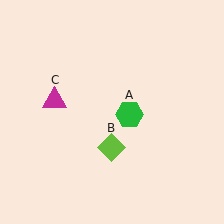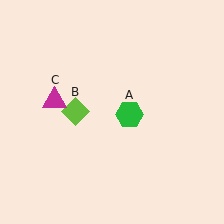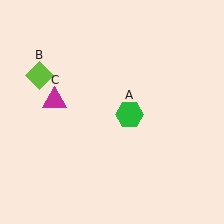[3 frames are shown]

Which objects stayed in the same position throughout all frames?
Green hexagon (object A) and magenta triangle (object C) remained stationary.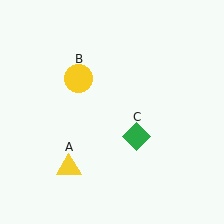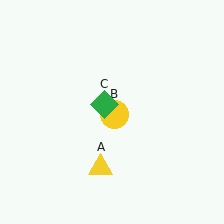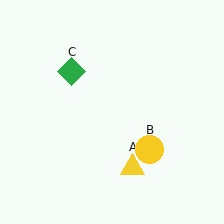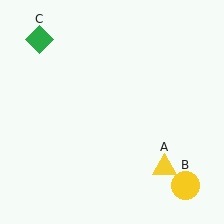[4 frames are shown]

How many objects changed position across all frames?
3 objects changed position: yellow triangle (object A), yellow circle (object B), green diamond (object C).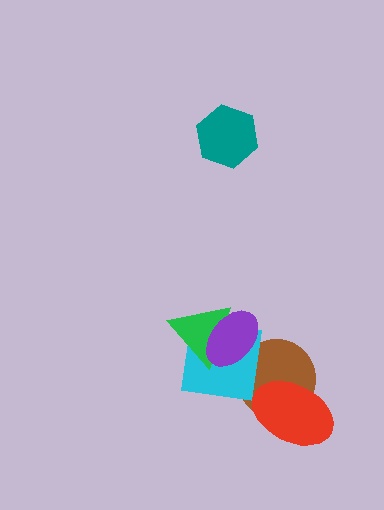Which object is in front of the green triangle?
The purple ellipse is in front of the green triangle.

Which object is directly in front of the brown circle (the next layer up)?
The red ellipse is directly in front of the brown circle.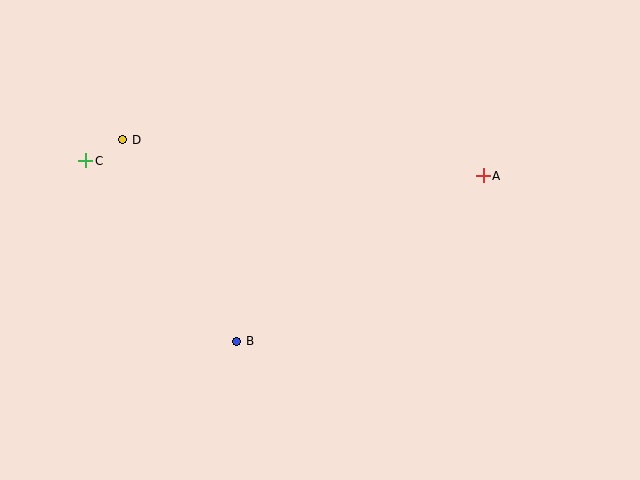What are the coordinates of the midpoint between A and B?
The midpoint between A and B is at (360, 259).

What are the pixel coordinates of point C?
Point C is at (86, 161).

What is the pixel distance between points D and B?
The distance between D and B is 232 pixels.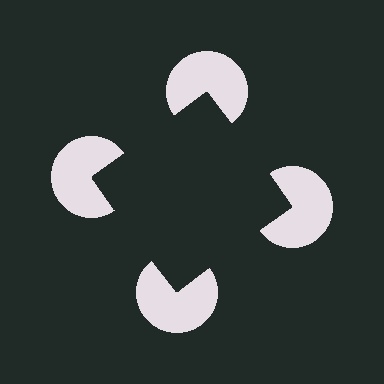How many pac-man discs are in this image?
There are 4 — one at each vertex of the illusory square.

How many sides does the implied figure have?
4 sides.